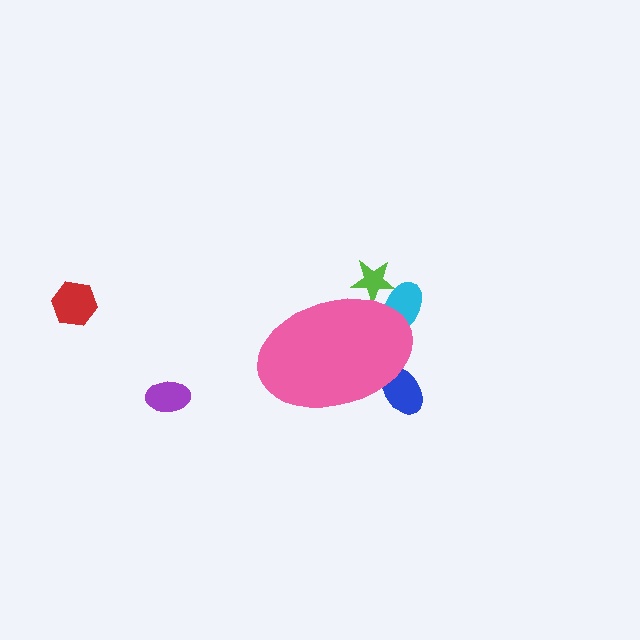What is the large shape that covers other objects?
A pink ellipse.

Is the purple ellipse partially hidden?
No, the purple ellipse is fully visible.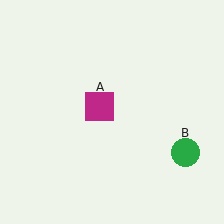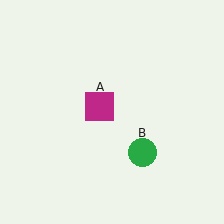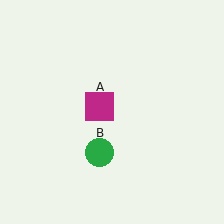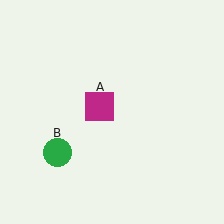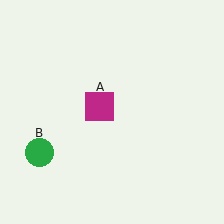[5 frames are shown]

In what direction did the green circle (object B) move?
The green circle (object B) moved left.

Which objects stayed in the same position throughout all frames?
Magenta square (object A) remained stationary.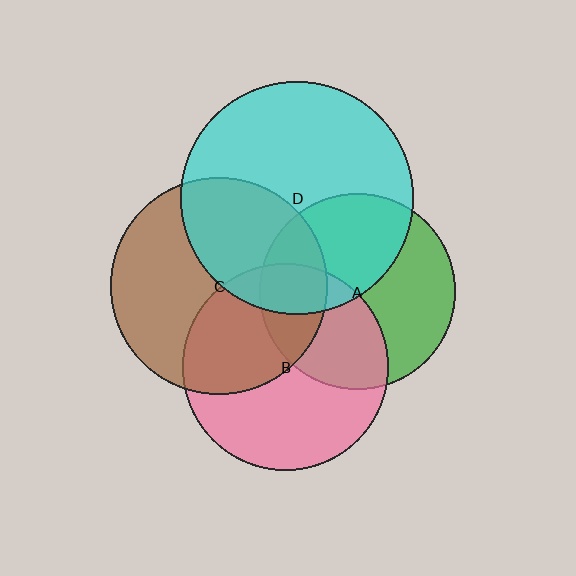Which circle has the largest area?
Circle D (cyan).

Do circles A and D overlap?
Yes.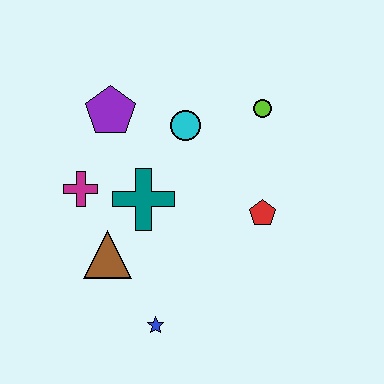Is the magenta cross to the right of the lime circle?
No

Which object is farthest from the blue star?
The lime circle is farthest from the blue star.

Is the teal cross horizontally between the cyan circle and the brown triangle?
Yes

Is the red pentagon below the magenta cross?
Yes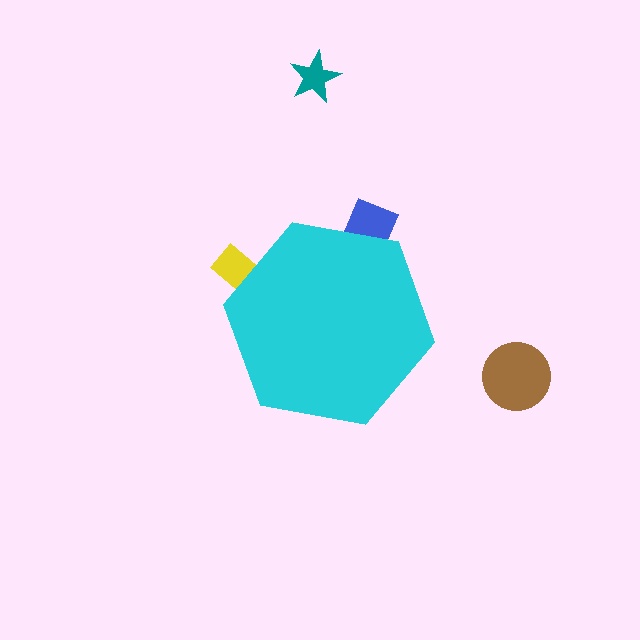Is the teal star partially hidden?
No, the teal star is fully visible.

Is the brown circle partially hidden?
No, the brown circle is fully visible.